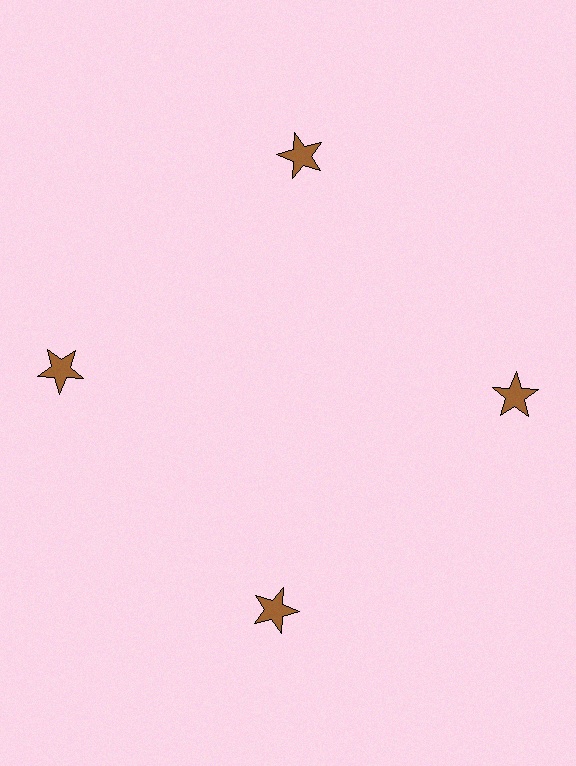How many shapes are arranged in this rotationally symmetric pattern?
There are 4 shapes, arranged in 4 groups of 1.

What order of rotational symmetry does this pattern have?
This pattern has 4-fold rotational symmetry.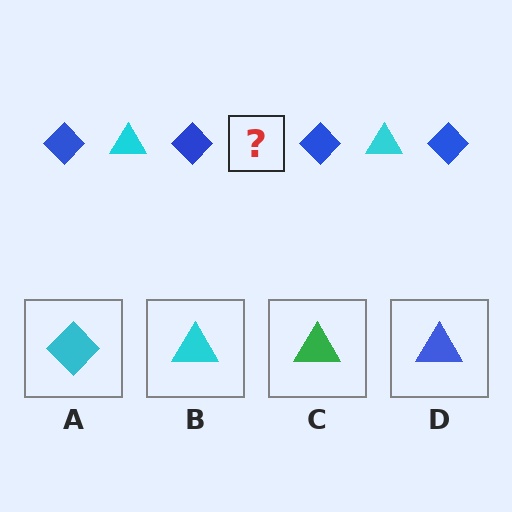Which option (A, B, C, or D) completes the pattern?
B.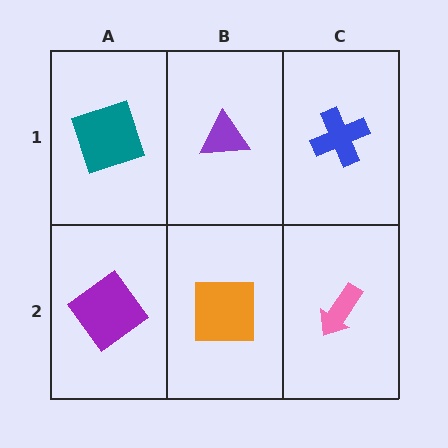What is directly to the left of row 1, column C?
A purple triangle.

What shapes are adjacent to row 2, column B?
A purple triangle (row 1, column B), a purple diamond (row 2, column A), a pink arrow (row 2, column C).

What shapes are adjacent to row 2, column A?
A teal square (row 1, column A), an orange square (row 2, column B).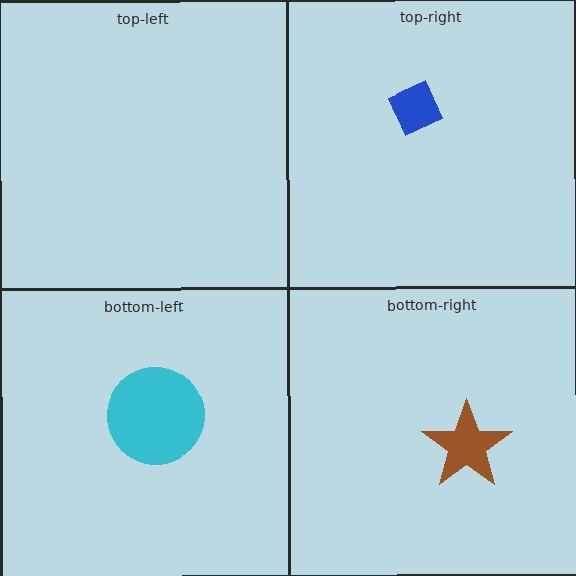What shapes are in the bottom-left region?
The cyan circle.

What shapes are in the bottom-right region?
The brown star.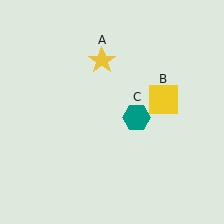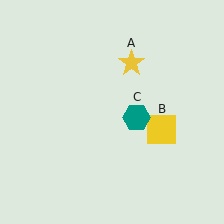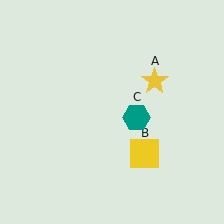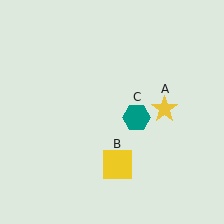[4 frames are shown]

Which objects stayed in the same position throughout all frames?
Teal hexagon (object C) remained stationary.